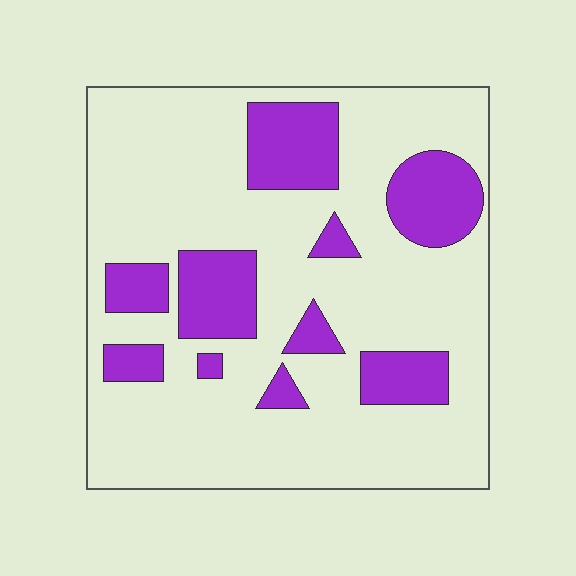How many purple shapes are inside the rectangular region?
10.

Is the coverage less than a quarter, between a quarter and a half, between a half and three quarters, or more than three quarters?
Less than a quarter.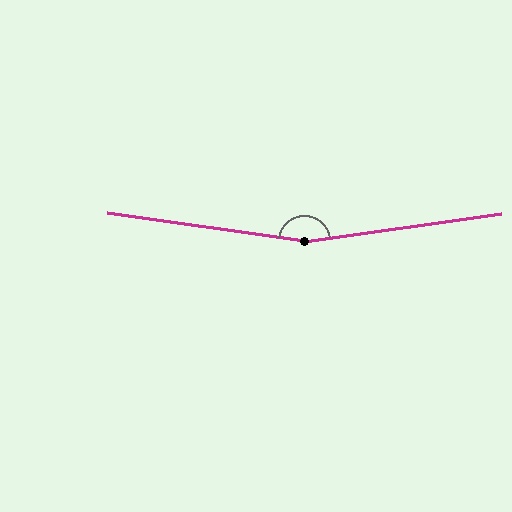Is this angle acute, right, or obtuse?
It is obtuse.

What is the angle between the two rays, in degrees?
Approximately 164 degrees.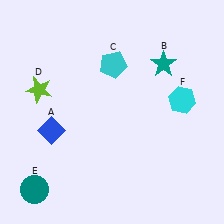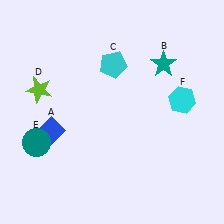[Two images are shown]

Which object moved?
The teal circle (E) moved up.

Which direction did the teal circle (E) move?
The teal circle (E) moved up.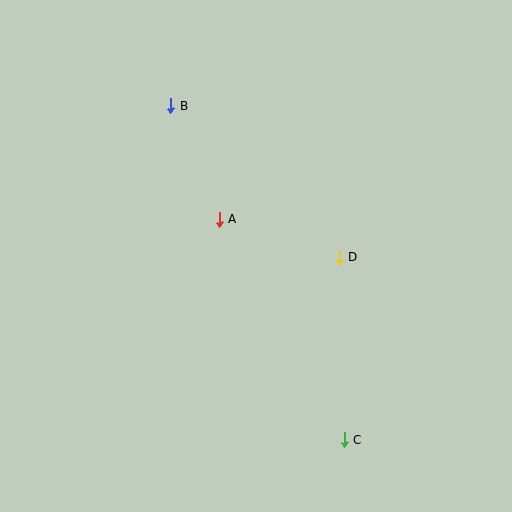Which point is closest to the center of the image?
Point A at (219, 219) is closest to the center.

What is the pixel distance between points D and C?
The distance between D and C is 183 pixels.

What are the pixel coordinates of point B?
Point B is at (171, 106).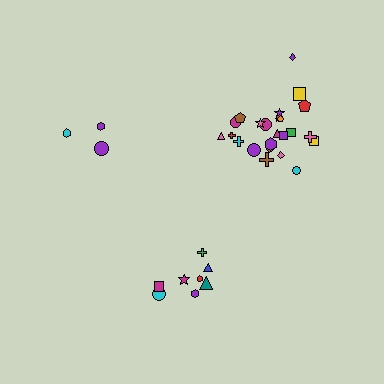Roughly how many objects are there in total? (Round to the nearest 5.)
Roughly 35 objects in total.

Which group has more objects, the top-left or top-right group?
The top-right group.